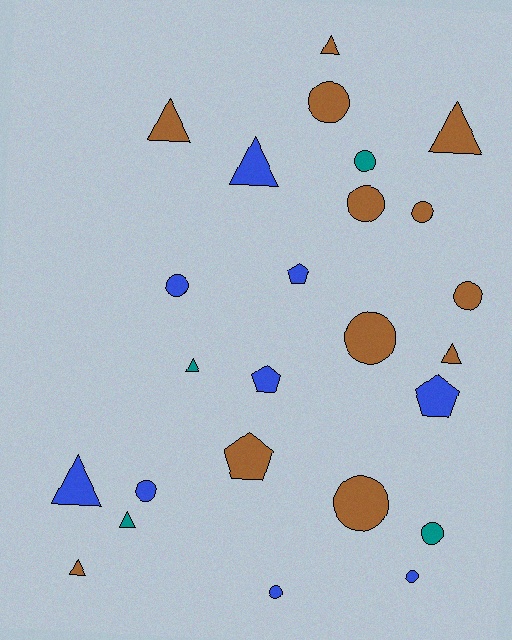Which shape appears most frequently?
Circle, with 12 objects.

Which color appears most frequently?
Brown, with 12 objects.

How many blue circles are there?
There are 4 blue circles.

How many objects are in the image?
There are 25 objects.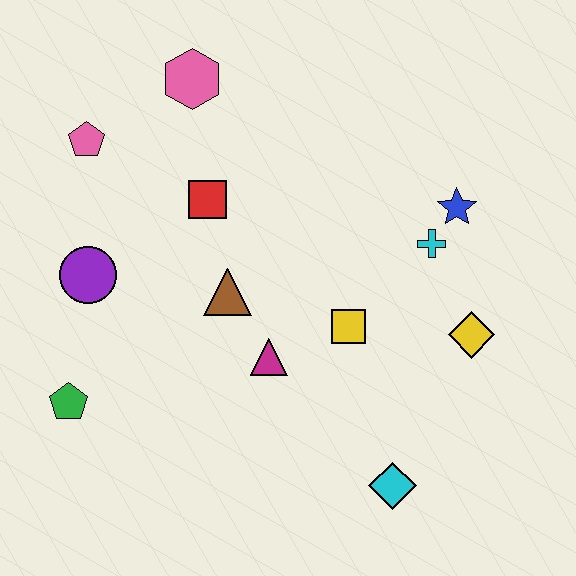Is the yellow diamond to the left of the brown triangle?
No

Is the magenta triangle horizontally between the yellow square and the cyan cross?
No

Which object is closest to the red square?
The brown triangle is closest to the red square.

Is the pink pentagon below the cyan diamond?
No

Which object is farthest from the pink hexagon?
The cyan diamond is farthest from the pink hexagon.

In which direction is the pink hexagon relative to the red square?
The pink hexagon is above the red square.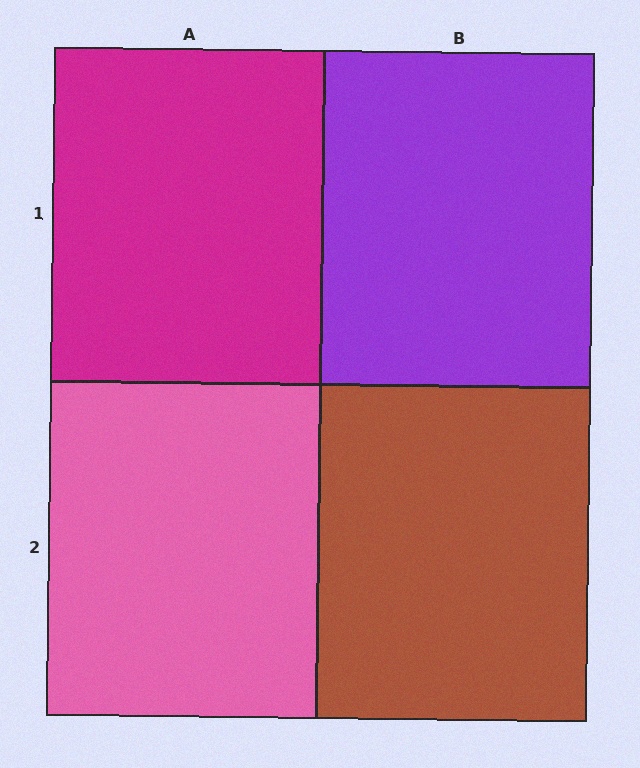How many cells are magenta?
1 cell is magenta.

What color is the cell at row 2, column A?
Pink.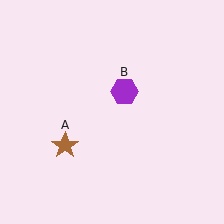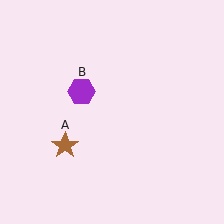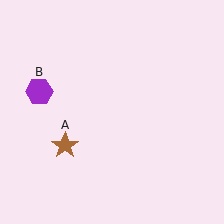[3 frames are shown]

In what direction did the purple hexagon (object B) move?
The purple hexagon (object B) moved left.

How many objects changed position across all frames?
1 object changed position: purple hexagon (object B).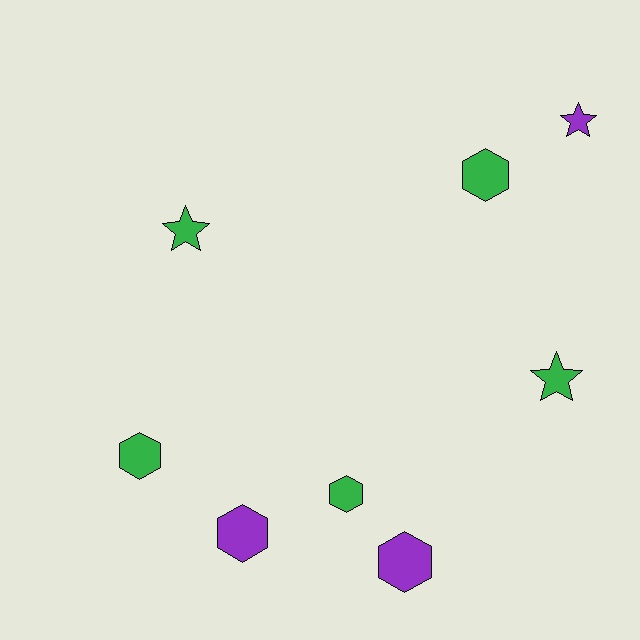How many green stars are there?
There are 2 green stars.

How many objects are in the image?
There are 8 objects.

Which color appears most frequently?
Green, with 5 objects.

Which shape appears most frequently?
Hexagon, with 5 objects.